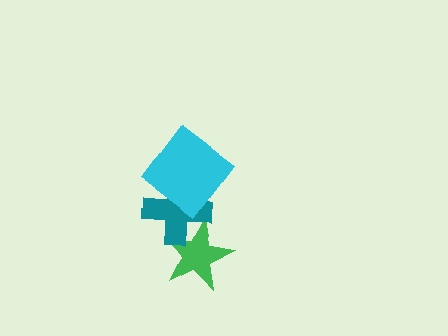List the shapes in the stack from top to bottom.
From top to bottom: the cyan diamond, the teal cross, the green star.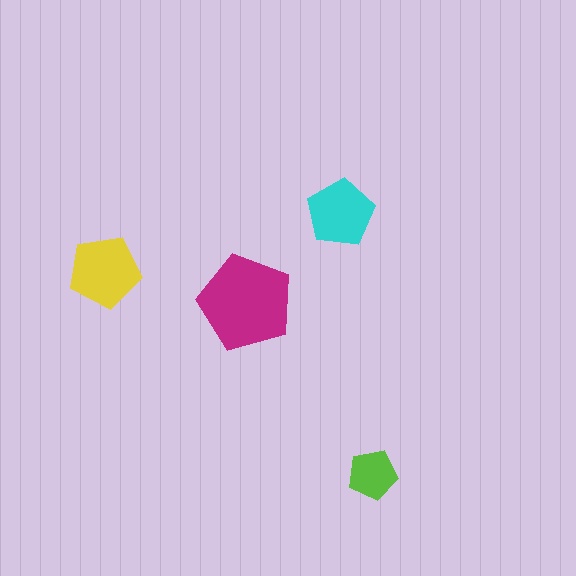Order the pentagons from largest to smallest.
the magenta one, the yellow one, the cyan one, the lime one.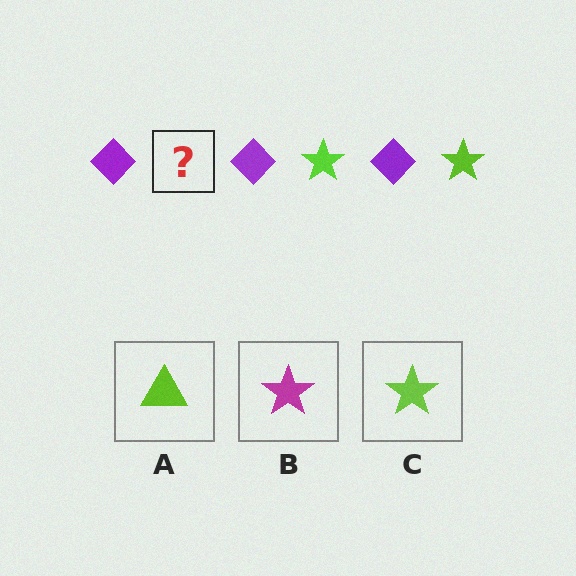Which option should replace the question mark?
Option C.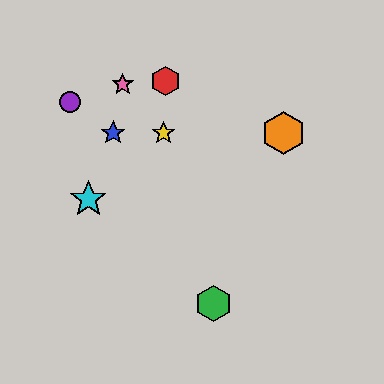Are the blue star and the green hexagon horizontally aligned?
No, the blue star is at y≈133 and the green hexagon is at y≈304.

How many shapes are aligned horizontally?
3 shapes (the blue star, the yellow star, the orange hexagon) are aligned horizontally.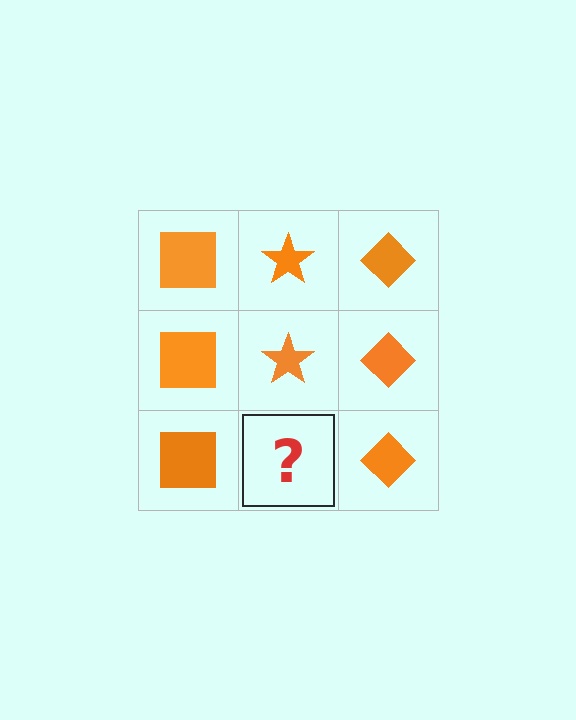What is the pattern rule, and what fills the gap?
The rule is that each column has a consistent shape. The gap should be filled with an orange star.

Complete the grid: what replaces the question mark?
The question mark should be replaced with an orange star.